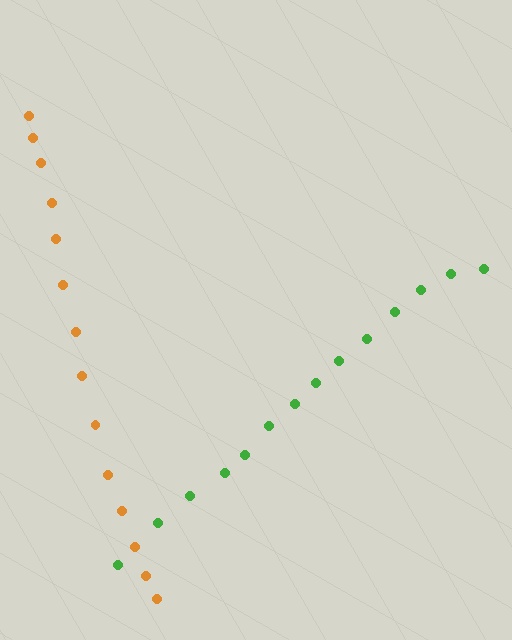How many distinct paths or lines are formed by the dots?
There are 2 distinct paths.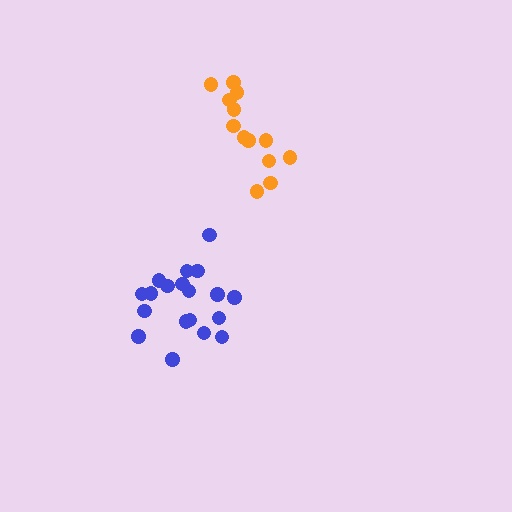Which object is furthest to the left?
The blue cluster is leftmost.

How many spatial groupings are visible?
There are 2 spatial groupings.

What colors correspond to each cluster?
The clusters are colored: blue, orange.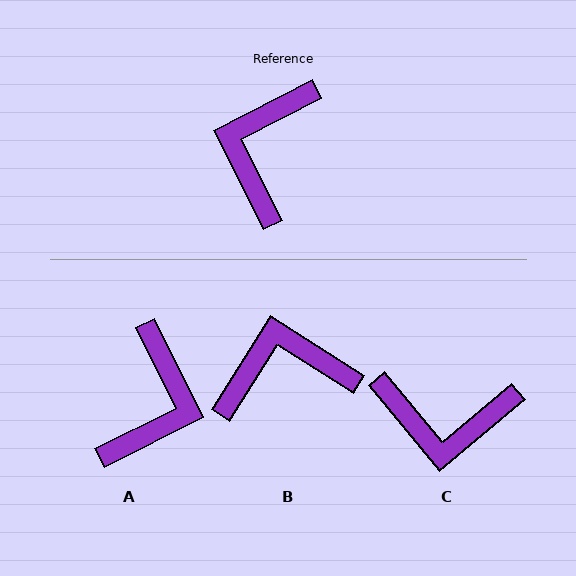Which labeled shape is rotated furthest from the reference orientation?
A, about 179 degrees away.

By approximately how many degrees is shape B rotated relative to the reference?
Approximately 59 degrees clockwise.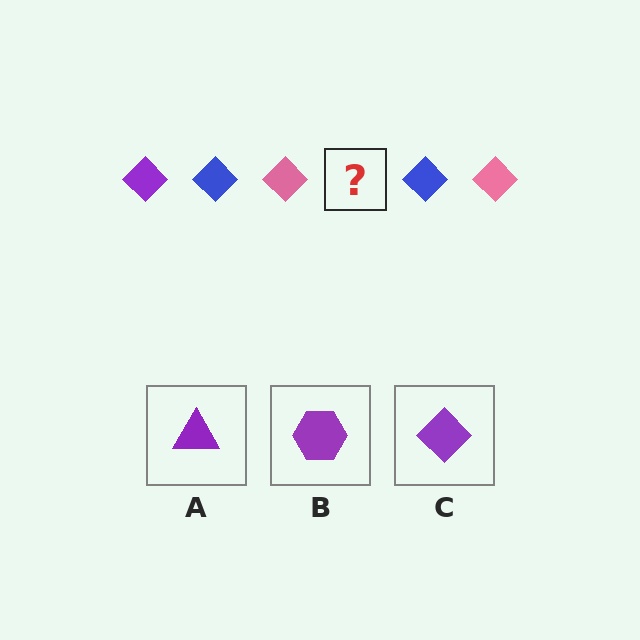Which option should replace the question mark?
Option C.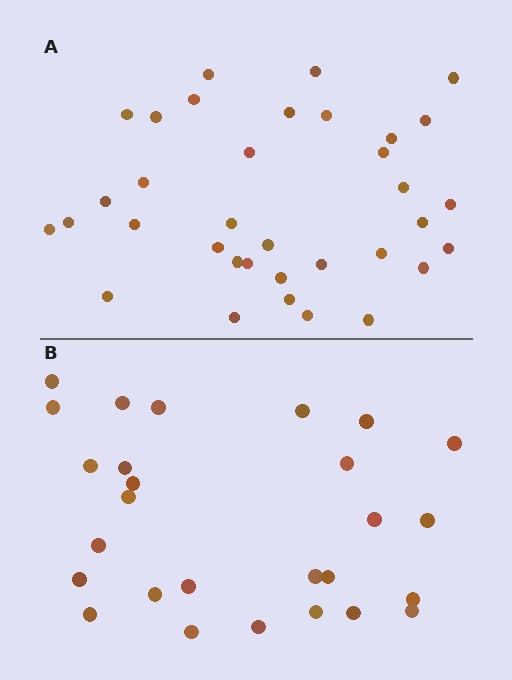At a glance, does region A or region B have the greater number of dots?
Region A (the top region) has more dots.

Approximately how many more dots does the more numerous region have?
Region A has roughly 8 or so more dots than region B.